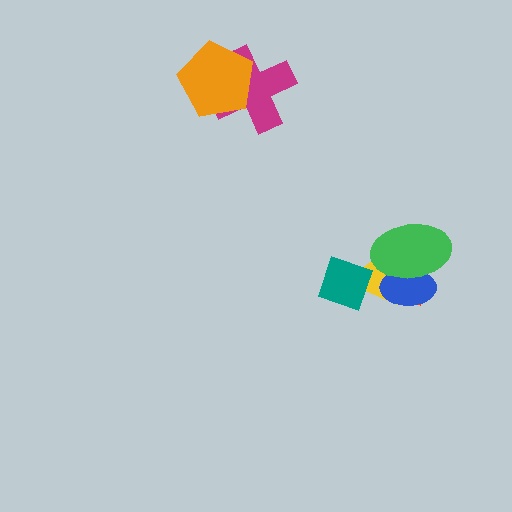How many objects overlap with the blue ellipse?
3 objects overlap with the blue ellipse.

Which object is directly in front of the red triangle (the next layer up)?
The yellow triangle is directly in front of the red triangle.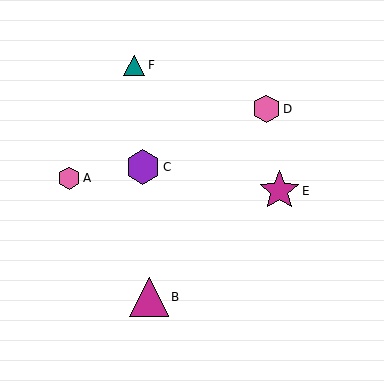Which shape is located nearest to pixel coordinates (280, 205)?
The magenta star (labeled E) at (279, 191) is nearest to that location.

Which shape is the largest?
The magenta star (labeled E) is the largest.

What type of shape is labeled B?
Shape B is a magenta triangle.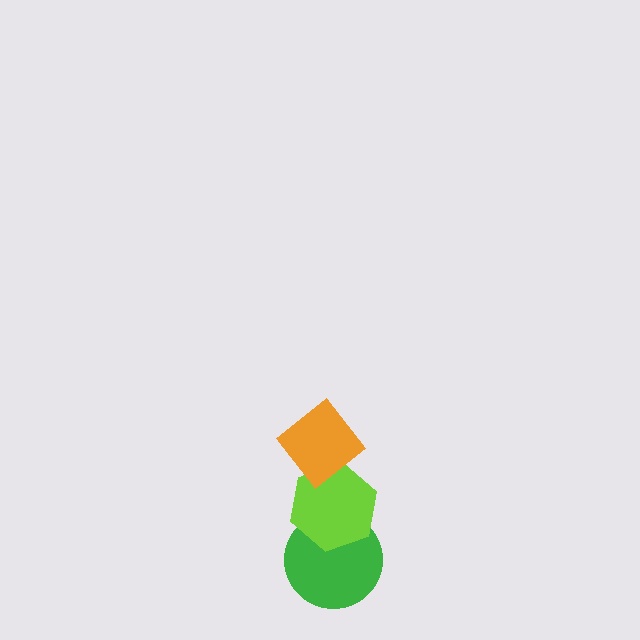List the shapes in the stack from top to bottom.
From top to bottom: the orange diamond, the lime hexagon, the green circle.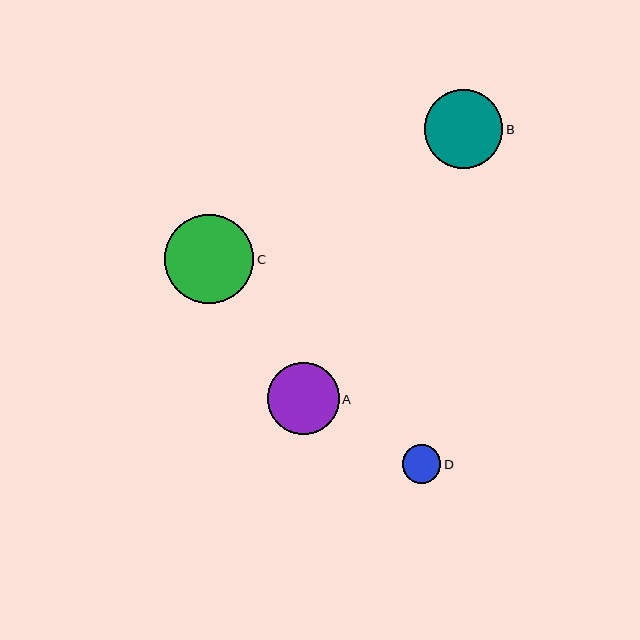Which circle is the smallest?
Circle D is the smallest with a size of approximately 39 pixels.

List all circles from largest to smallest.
From largest to smallest: C, B, A, D.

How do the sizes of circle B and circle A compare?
Circle B and circle A are approximately the same size.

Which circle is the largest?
Circle C is the largest with a size of approximately 89 pixels.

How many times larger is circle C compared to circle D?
Circle C is approximately 2.3 times the size of circle D.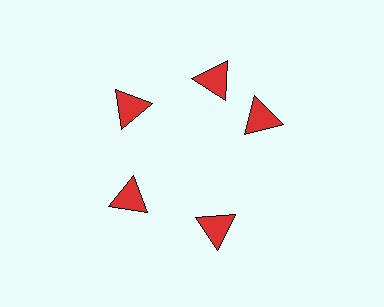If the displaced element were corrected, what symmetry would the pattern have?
It would have 5-fold rotational symmetry — the pattern would map onto itself every 72 degrees.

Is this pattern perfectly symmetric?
No. The 5 red triangles are arranged in a ring, but one element near the 3 o'clock position is rotated out of alignment along the ring, breaking the 5-fold rotational symmetry.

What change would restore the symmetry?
The symmetry would be restored by rotating it back into even spacing with its neighbors so that all 5 triangles sit at equal angles and equal distance from the center.